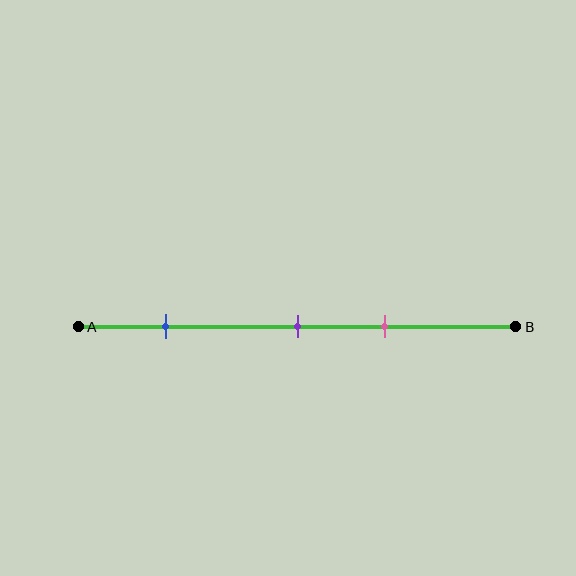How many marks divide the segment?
There are 3 marks dividing the segment.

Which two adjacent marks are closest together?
The purple and pink marks are the closest adjacent pair.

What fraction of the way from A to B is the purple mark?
The purple mark is approximately 50% (0.5) of the way from A to B.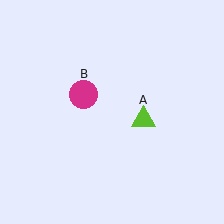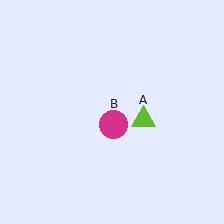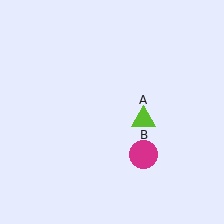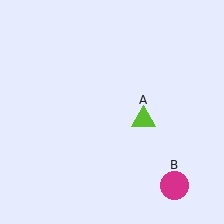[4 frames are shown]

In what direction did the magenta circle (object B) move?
The magenta circle (object B) moved down and to the right.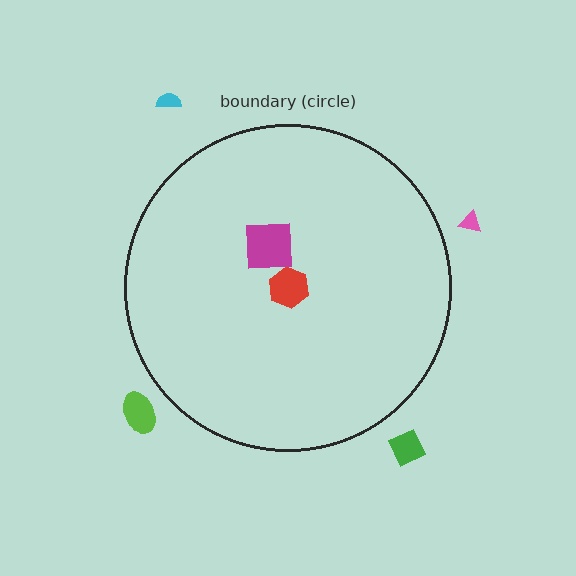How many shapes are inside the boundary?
2 inside, 4 outside.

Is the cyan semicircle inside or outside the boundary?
Outside.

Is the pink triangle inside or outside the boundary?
Outside.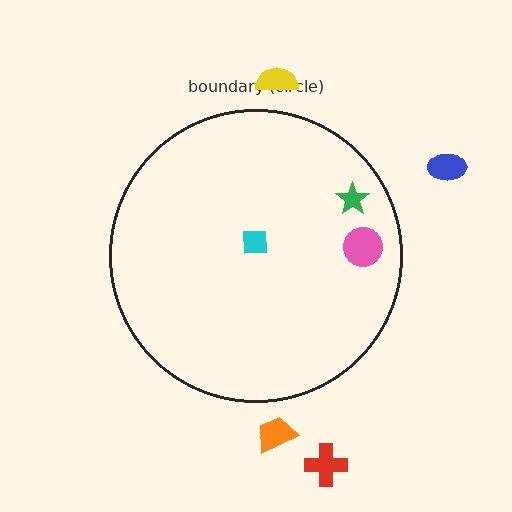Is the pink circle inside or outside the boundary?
Inside.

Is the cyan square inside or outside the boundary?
Inside.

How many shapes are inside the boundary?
3 inside, 4 outside.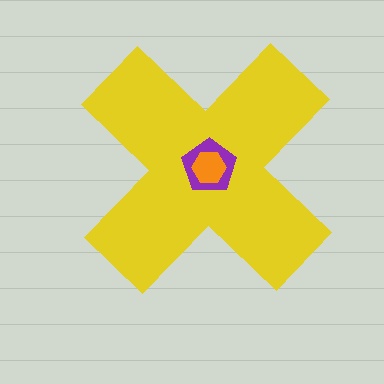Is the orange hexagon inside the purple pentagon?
Yes.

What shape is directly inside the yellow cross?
The purple pentagon.